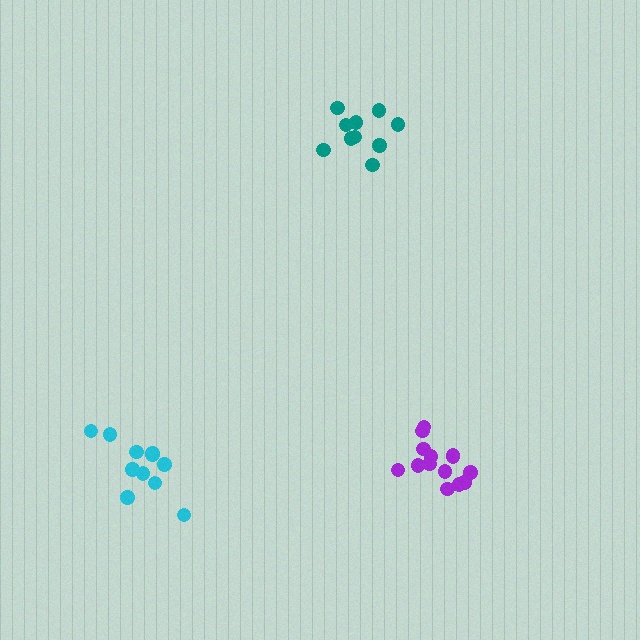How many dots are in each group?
Group 1: 14 dots, Group 2: 10 dots, Group 3: 11 dots (35 total).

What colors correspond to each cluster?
The clusters are colored: purple, teal, cyan.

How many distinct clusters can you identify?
There are 3 distinct clusters.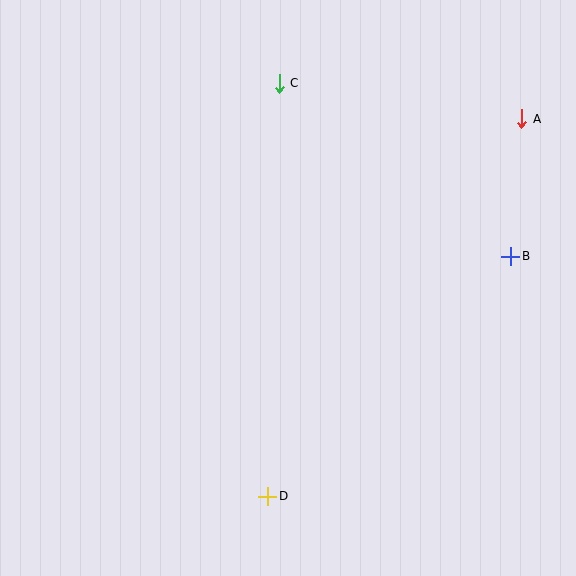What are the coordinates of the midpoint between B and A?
The midpoint between B and A is at (516, 187).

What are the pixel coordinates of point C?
Point C is at (279, 83).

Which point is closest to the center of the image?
Point C at (279, 83) is closest to the center.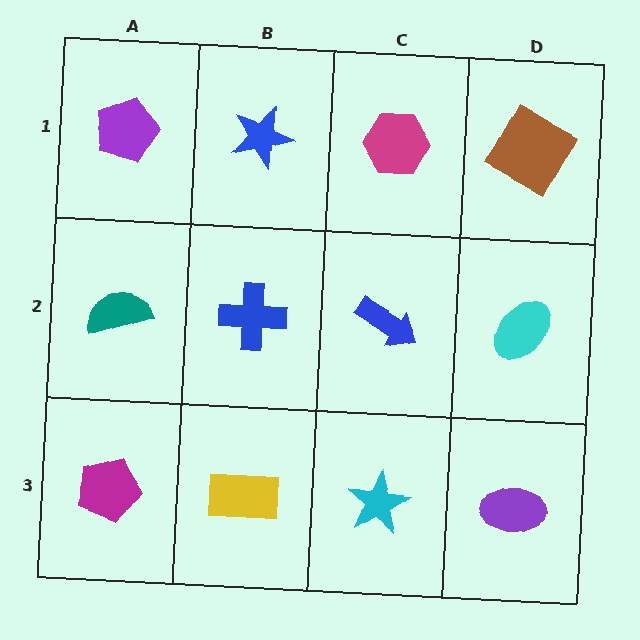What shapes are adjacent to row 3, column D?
A cyan ellipse (row 2, column D), a cyan star (row 3, column C).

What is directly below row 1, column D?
A cyan ellipse.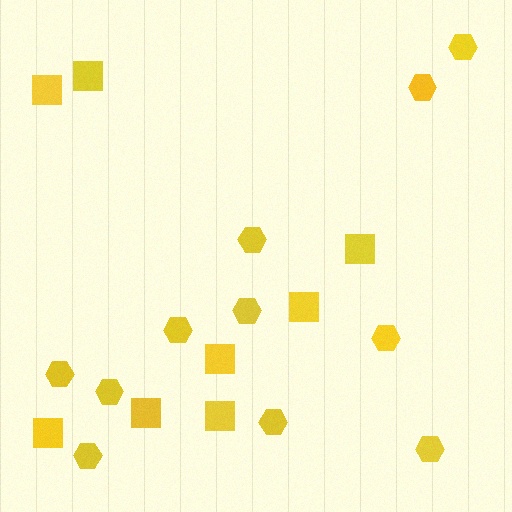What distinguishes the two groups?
There are 2 groups: one group of squares (8) and one group of hexagons (11).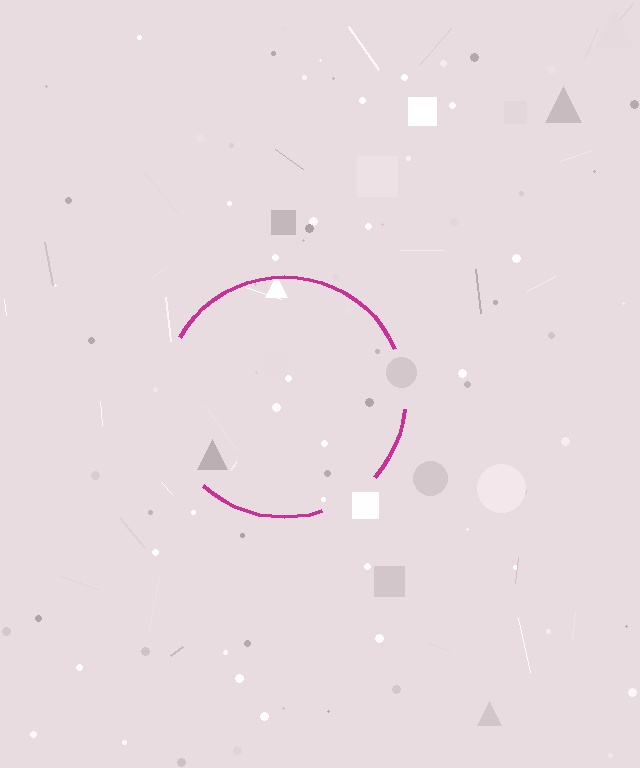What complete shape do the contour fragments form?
The contour fragments form a circle.